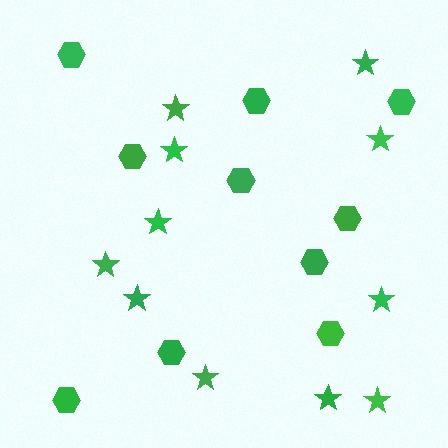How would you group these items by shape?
There are 2 groups: one group of stars (11) and one group of hexagons (10).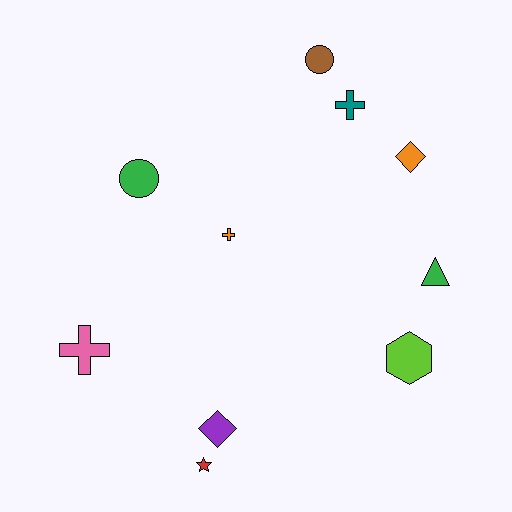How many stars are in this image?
There is 1 star.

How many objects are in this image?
There are 10 objects.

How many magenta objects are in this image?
There are no magenta objects.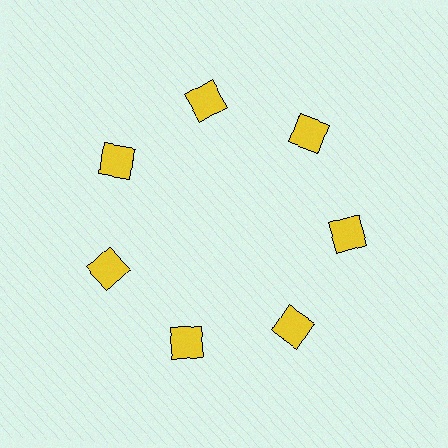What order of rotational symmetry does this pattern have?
This pattern has 7-fold rotational symmetry.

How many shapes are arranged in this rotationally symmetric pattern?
There are 7 shapes, arranged in 7 groups of 1.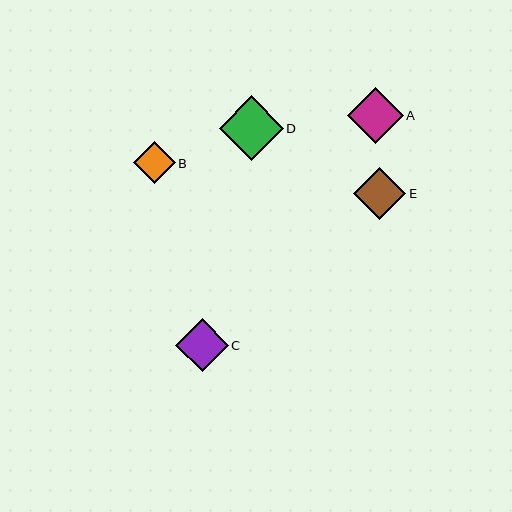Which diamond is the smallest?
Diamond B is the smallest with a size of approximately 42 pixels.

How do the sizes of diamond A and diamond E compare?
Diamond A and diamond E are approximately the same size.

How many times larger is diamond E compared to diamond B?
Diamond E is approximately 1.2 times the size of diamond B.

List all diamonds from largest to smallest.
From largest to smallest: D, A, C, E, B.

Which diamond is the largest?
Diamond D is the largest with a size of approximately 64 pixels.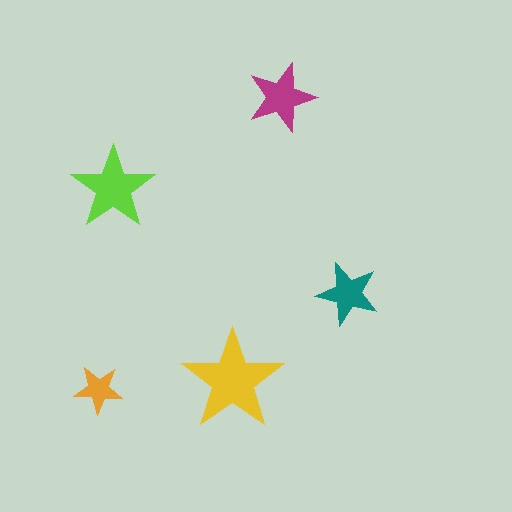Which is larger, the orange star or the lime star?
The lime one.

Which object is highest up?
The magenta star is topmost.